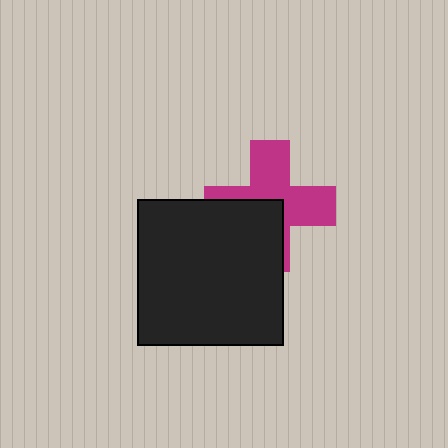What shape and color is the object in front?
The object in front is a black square.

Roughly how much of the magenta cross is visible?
About half of it is visible (roughly 59%).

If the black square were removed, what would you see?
You would see the complete magenta cross.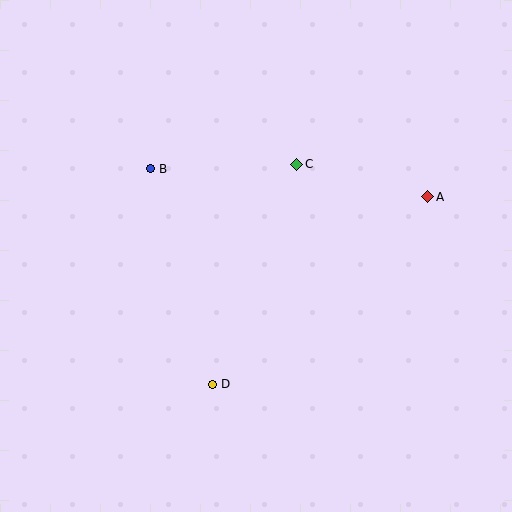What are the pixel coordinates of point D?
Point D is at (213, 384).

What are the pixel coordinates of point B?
Point B is at (151, 169).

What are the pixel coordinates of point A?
Point A is at (428, 197).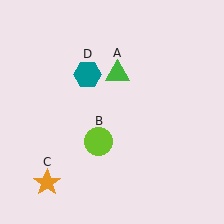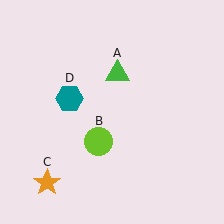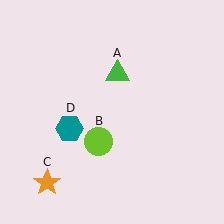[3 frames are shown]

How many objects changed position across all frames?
1 object changed position: teal hexagon (object D).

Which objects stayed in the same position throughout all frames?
Green triangle (object A) and lime circle (object B) and orange star (object C) remained stationary.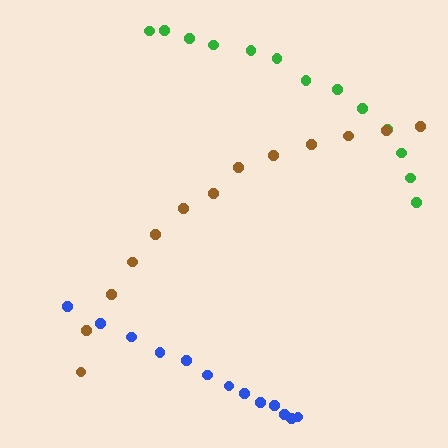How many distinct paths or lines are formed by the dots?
There are 3 distinct paths.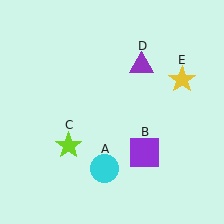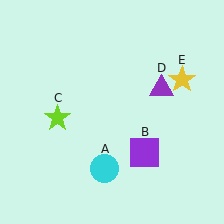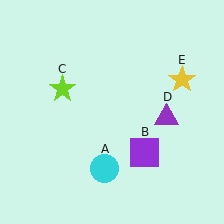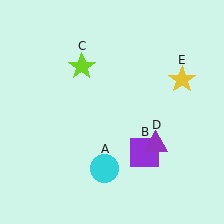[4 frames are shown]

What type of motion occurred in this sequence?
The lime star (object C), purple triangle (object D) rotated clockwise around the center of the scene.